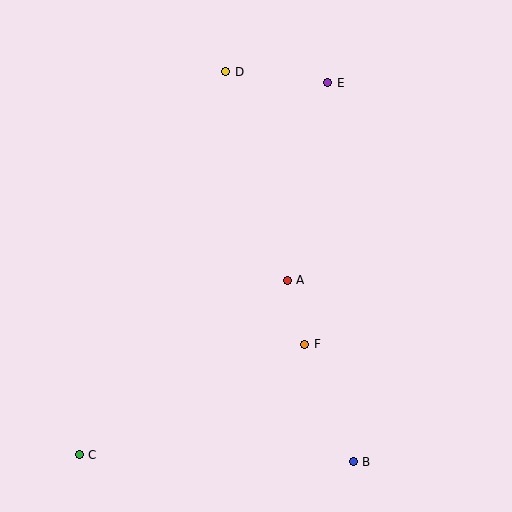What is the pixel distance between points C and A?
The distance between C and A is 272 pixels.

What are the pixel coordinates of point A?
Point A is at (287, 280).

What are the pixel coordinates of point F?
Point F is at (305, 344).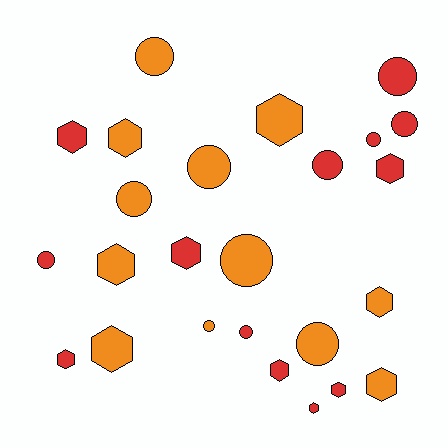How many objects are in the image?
There are 25 objects.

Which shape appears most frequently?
Hexagon, with 13 objects.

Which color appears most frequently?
Red, with 13 objects.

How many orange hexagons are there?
There are 6 orange hexagons.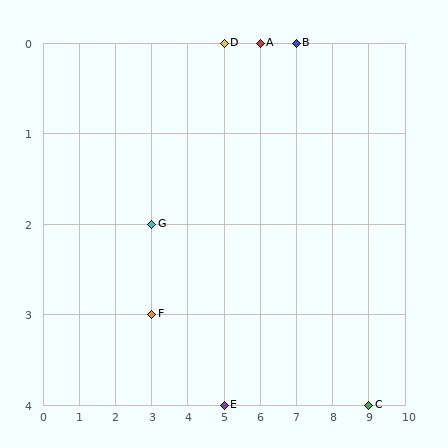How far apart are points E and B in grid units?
Points E and B are 2 columns and 4 rows apart (about 4.5 grid units diagonally).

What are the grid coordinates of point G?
Point G is at grid coordinates (3, 2).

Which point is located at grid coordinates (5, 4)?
Point E is at (5, 4).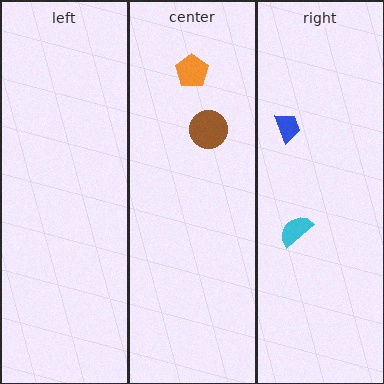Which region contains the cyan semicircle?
The right region.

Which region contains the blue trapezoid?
The right region.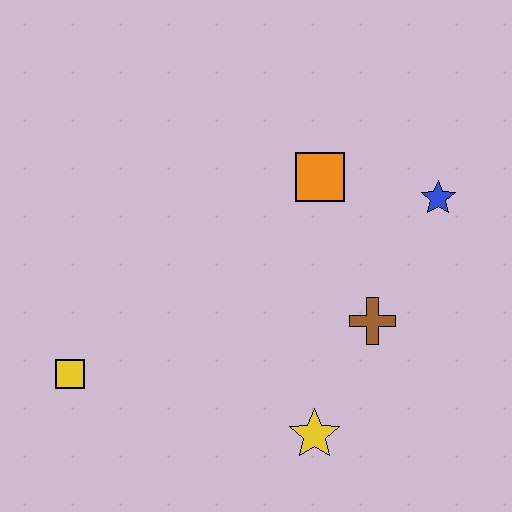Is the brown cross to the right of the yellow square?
Yes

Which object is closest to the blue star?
The orange square is closest to the blue star.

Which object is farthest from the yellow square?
The blue star is farthest from the yellow square.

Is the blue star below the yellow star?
No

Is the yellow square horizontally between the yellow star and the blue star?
No